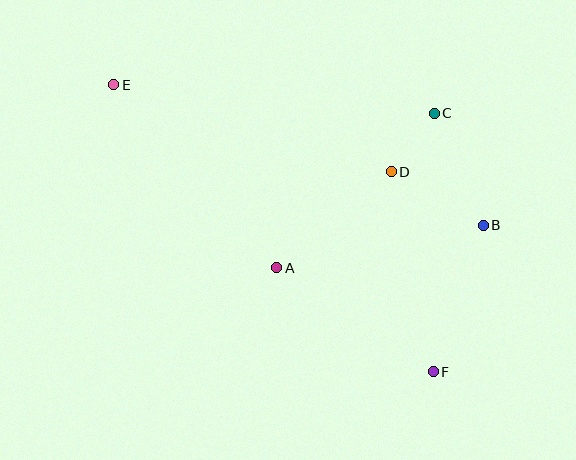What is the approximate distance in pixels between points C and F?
The distance between C and F is approximately 258 pixels.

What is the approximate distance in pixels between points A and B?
The distance between A and B is approximately 211 pixels.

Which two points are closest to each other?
Points C and D are closest to each other.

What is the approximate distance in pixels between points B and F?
The distance between B and F is approximately 155 pixels.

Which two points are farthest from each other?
Points E and F are farthest from each other.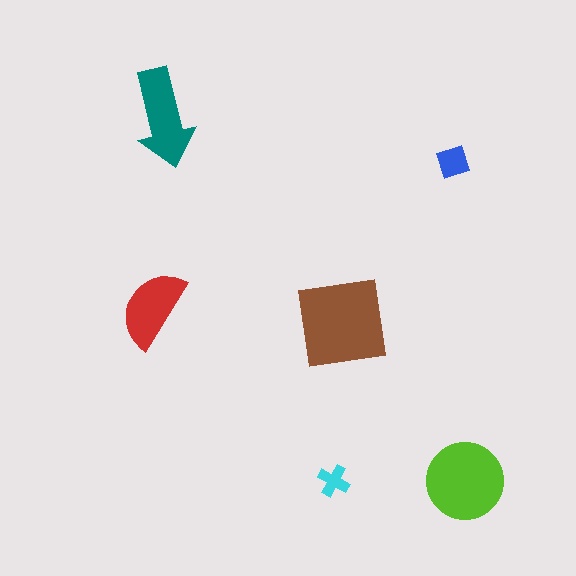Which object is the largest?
The brown square.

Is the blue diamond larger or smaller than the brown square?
Smaller.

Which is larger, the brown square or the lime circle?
The brown square.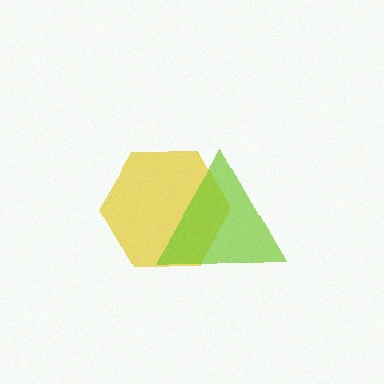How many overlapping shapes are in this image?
There are 2 overlapping shapes in the image.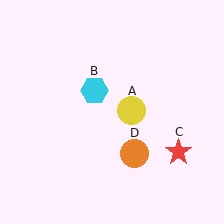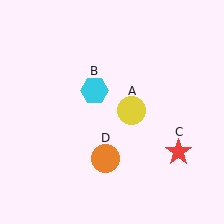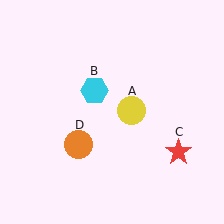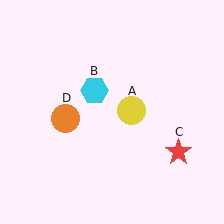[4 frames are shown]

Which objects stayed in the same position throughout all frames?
Yellow circle (object A) and cyan hexagon (object B) and red star (object C) remained stationary.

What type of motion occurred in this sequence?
The orange circle (object D) rotated clockwise around the center of the scene.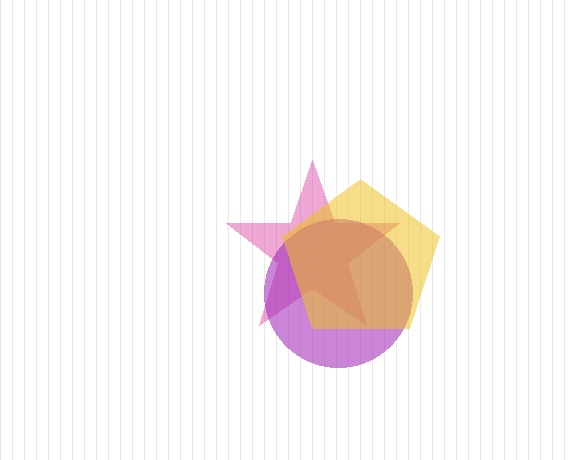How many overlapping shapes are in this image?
There are 3 overlapping shapes in the image.